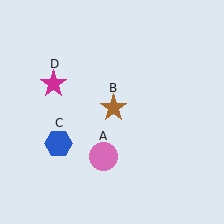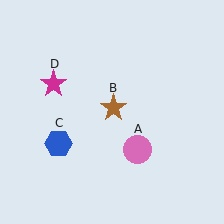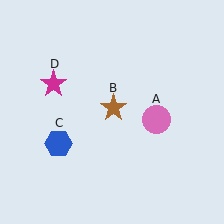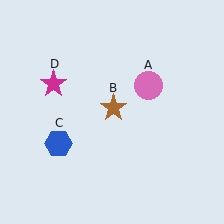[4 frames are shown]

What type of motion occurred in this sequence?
The pink circle (object A) rotated counterclockwise around the center of the scene.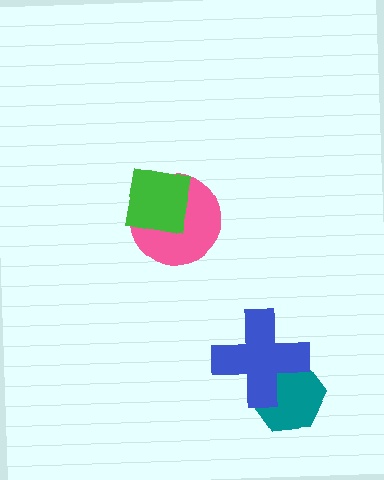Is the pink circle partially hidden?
Yes, it is partially covered by another shape.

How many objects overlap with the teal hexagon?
1 object overlaps with the teal hexagon.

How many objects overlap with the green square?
1 object overlaps with the green square.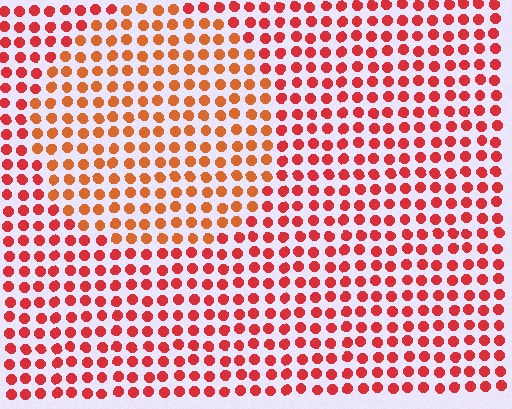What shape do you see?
I see a circle.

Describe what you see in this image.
The image is filled with small red elements in a uniform arrangement. A circle-shaped region is visible where the elements are tinted to a slightly different hue, forming a subtle color boundary.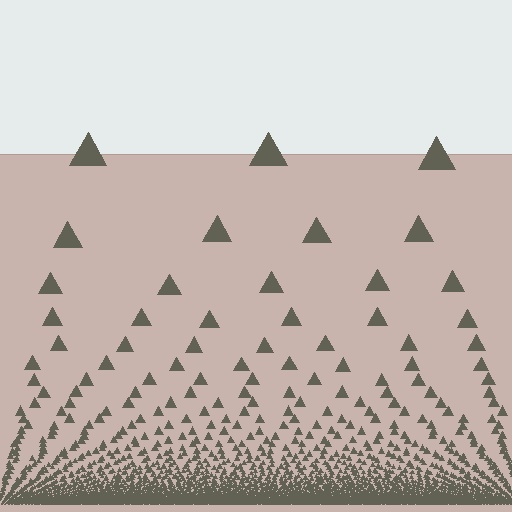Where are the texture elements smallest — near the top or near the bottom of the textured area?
Near the bottom.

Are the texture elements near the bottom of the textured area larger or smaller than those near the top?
Smaller. The gradient is inverted — elements near the bottom are smaller and denser.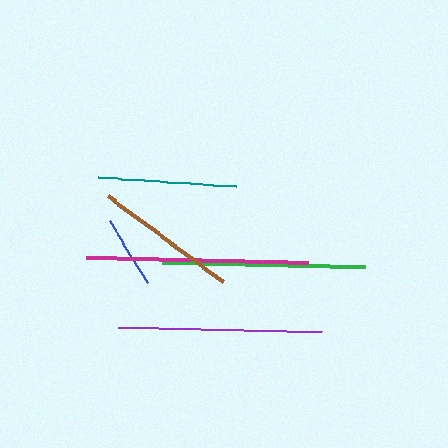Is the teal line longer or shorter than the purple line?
The purple line is longer than the teal line.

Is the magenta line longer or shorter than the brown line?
The magenta line is longer than the brown line.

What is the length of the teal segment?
The teal segment is approximately 138 pixels long.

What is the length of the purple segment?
The purple segment is approximately 204 pixels long.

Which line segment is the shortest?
The blue line is the shortest at approximately 72 pixels.